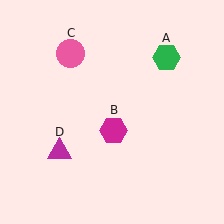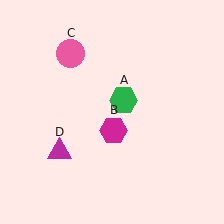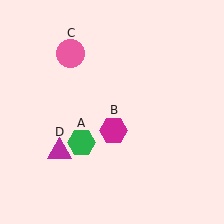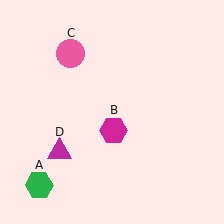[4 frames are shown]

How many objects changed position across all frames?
1 object changed position: green hexagon (object A).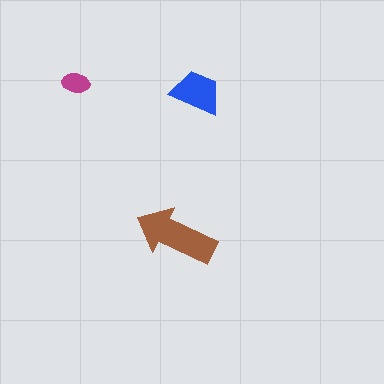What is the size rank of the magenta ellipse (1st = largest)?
3rd.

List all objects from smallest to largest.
The magenta ellipse, the blue trapezoid, the brown arrow.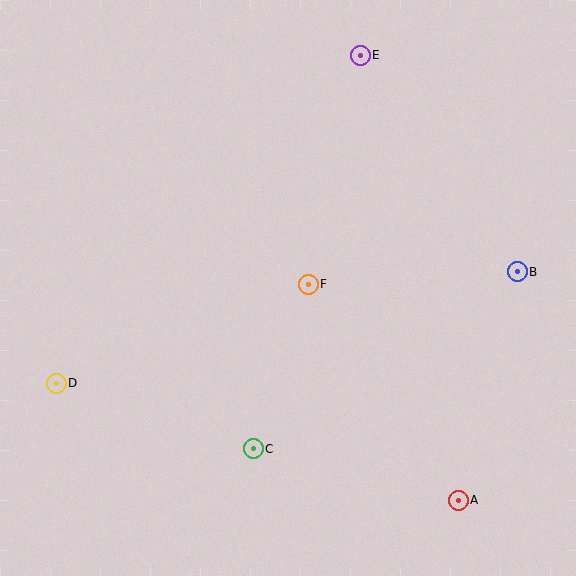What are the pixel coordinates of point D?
Point D is at (56, 383).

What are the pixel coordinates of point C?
Point C is at (253, 449).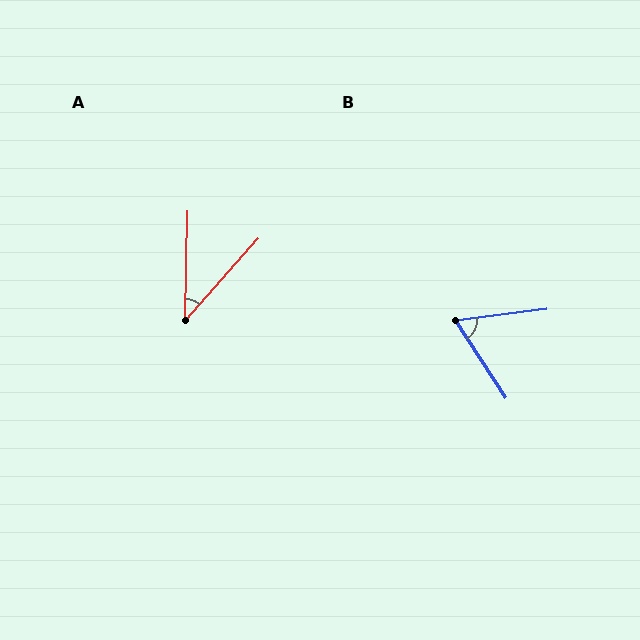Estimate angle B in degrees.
Approximately 64 degrees.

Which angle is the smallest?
A, at approximately 41 degrees.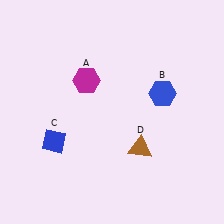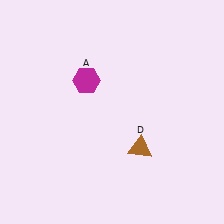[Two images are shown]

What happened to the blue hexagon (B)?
The blue hexagon (B) was removed in Image 2. It was in the top-right area of Image 1.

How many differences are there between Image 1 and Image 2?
There are 2 differences between the two images.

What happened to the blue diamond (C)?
The blue diamond (C) was removed in Image 2. It was in the bottom-left area of Image 1.